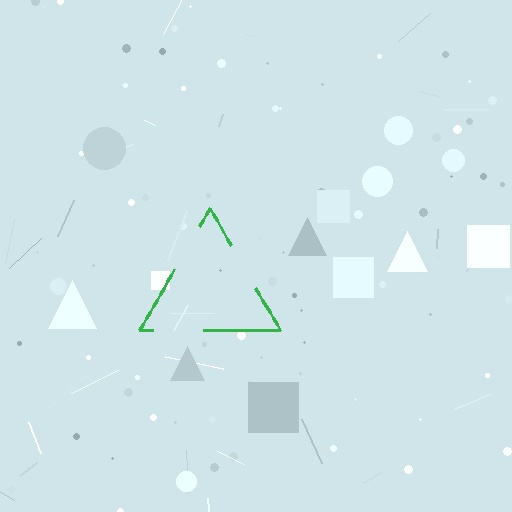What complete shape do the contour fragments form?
The contour fragments form a triangle.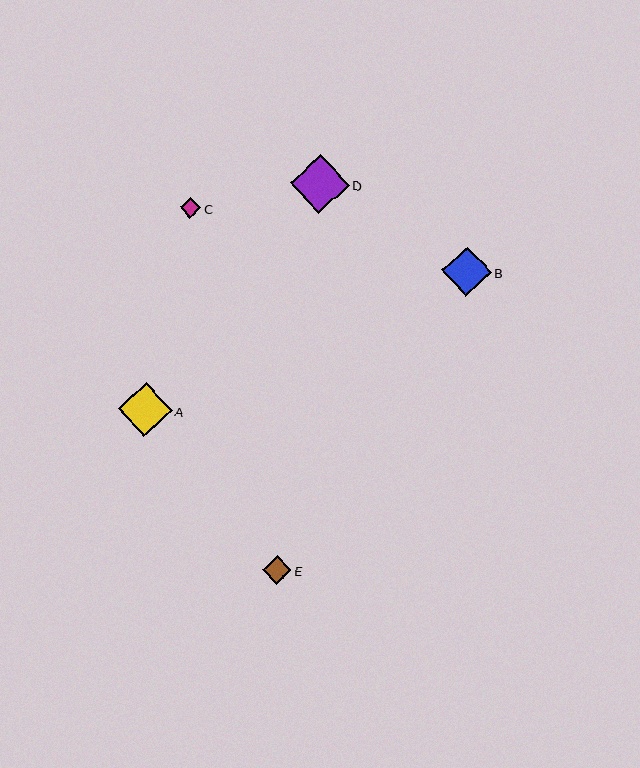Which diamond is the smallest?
Diamond C is the smallest with a size of approximately 21 pixels.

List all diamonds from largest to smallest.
From largest to smallest: D, A, B, E, C.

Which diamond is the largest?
Diamond D is the largest with a size of approximately 59 pixels.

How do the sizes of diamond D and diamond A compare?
Diamond D and diamond A are approximately the same size.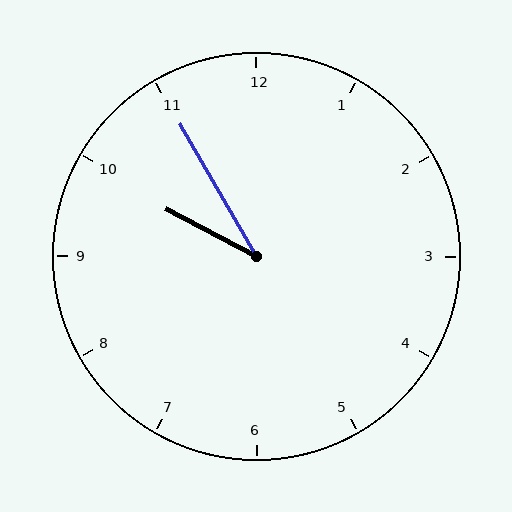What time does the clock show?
9:55.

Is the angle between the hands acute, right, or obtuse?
It is acute.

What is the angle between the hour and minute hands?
Approximately 32 degrees.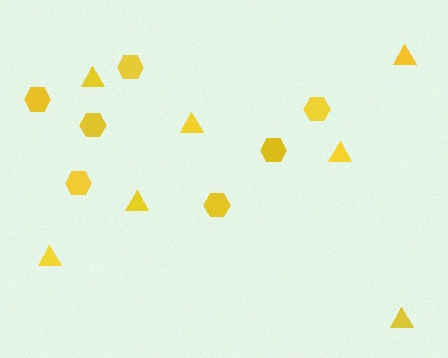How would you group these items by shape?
There are 2 groups: one group of hexagons (7) and one group of triangles (7).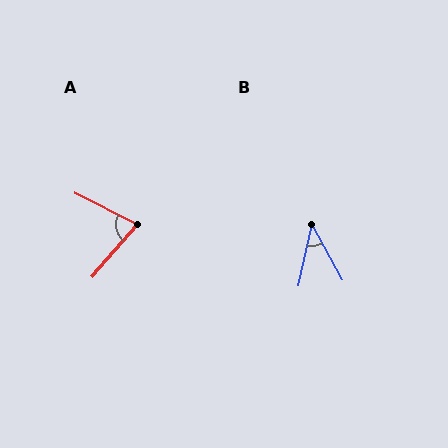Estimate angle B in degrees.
Approximately 41 degrees.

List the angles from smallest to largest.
B (41°), A (75°).